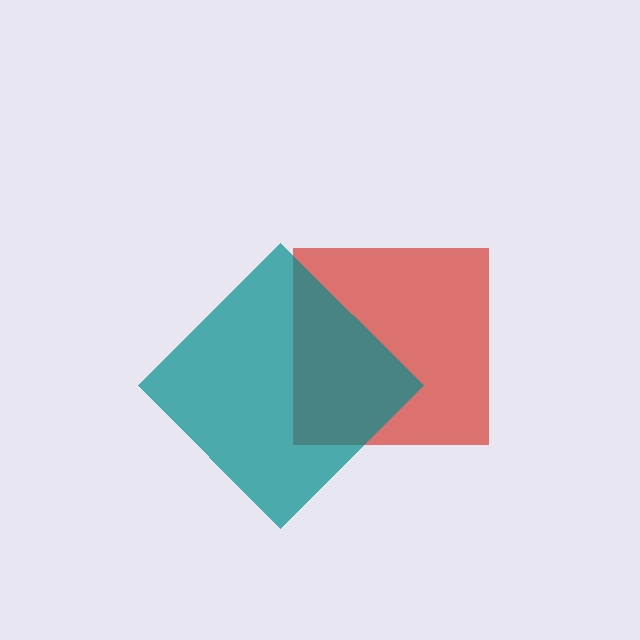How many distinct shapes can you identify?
There are 2 distinct shapes: a red square, a teal diamond.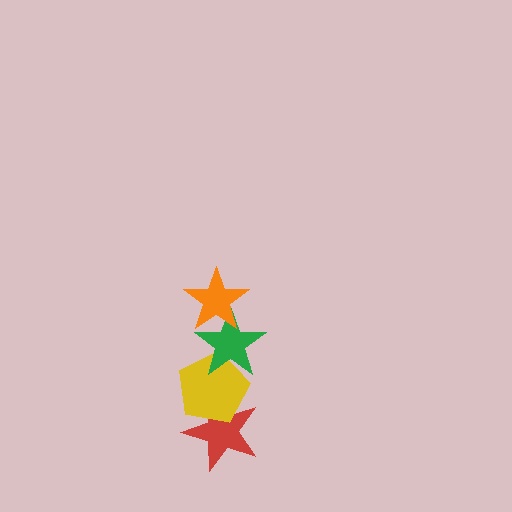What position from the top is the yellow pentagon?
The yellow pentagon is 3rd from the top.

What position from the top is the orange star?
The orange star is 1st from the top.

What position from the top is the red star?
The red star is 4th from the top.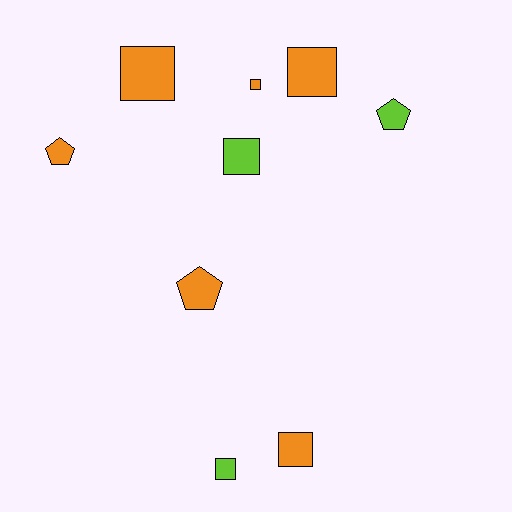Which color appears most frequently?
Orange, with 6 objects.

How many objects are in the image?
There are 9 objects.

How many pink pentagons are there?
There are no pink pentagons.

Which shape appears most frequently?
Square, with 6 objects.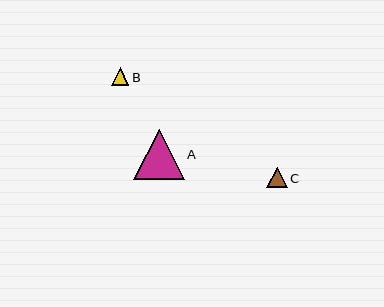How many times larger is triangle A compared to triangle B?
Triangle A is approximately 2.9 times the size of triangle B.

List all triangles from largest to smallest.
From largest to smallest: A, C, B.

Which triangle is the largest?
Triangle A is the largest with a size of approximately 51 pixels.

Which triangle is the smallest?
Triangle B is the smallest with a size of approximately 18 pixels.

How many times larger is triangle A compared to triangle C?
Triangle A is approximately 2.5 times the size of triangle C.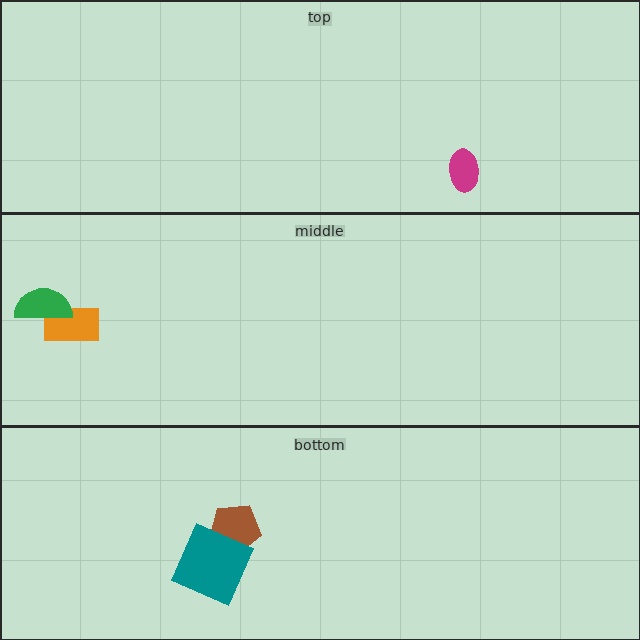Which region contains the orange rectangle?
The middle region.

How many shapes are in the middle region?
2.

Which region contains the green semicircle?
The middle region.